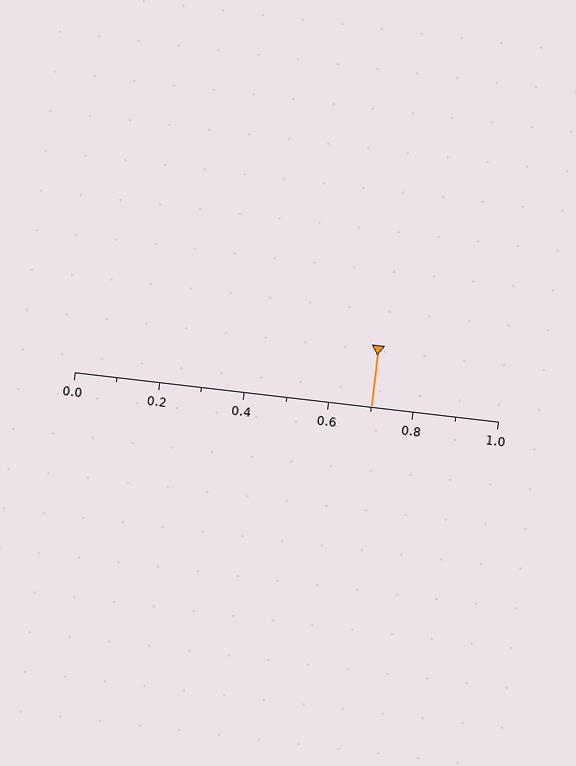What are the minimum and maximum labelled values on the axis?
The axis runs from 0.0 to 1.0.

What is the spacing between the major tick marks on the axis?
The major ticks are spaced 0.2 apart.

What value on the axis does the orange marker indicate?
The marker indicates approximately 0.7.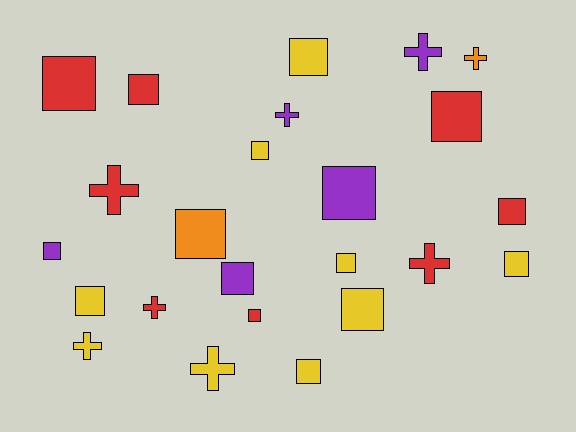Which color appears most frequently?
Yellow, with 9 objects.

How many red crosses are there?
There are 3 red crosses.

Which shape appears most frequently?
Square, with 16 objects.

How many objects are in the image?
There are 24 objects.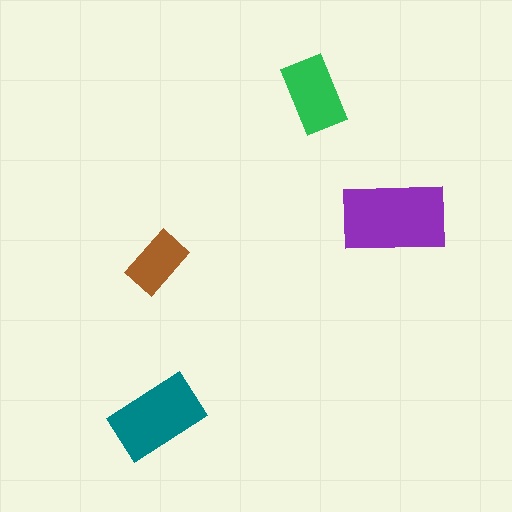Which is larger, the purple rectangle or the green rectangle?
The purple one.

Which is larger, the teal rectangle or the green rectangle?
The teal one.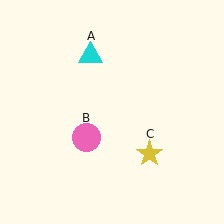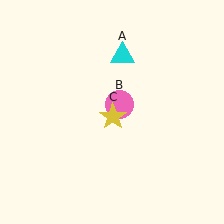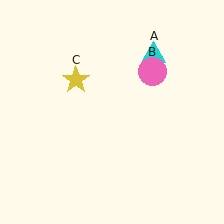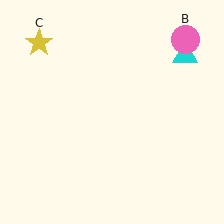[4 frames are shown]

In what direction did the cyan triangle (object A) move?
The cyan triangle (object A) moved right.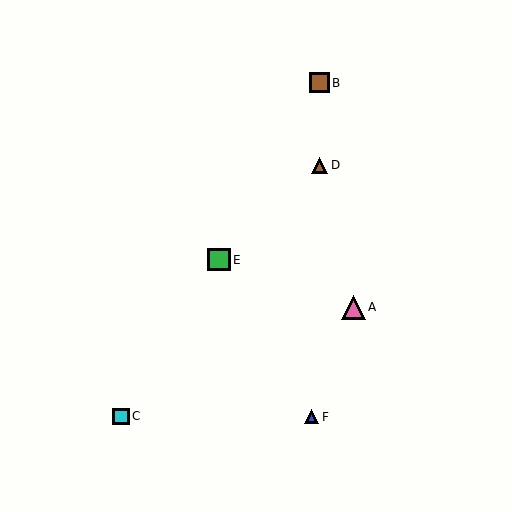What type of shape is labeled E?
Shape E is a green square.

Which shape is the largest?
The pink triangle (labeled A) is the largest.